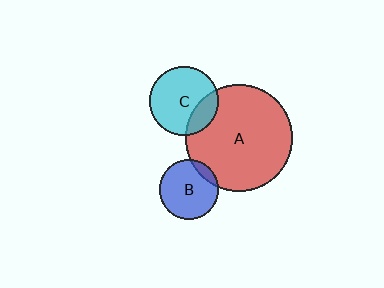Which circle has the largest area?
Circle A (red).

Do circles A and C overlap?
Yes.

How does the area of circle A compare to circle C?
Approximately 2.4 times.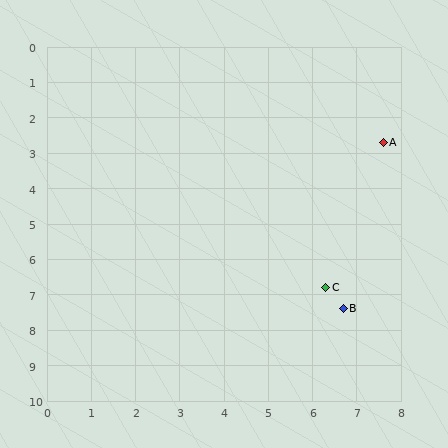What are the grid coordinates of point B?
Point B is at approximately (6.7, 7.4).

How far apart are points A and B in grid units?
Points A and B are about 4.8 grid units apart.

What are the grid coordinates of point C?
Point C is at approximately (6.3, 6.8).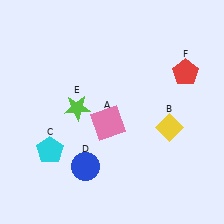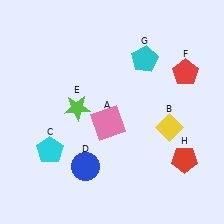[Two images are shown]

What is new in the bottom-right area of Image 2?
A red pentagon (H) was added in the bottom-right area of Image 2.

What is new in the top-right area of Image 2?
A cyan pentagon (G) was added in the top-right area of Image 2.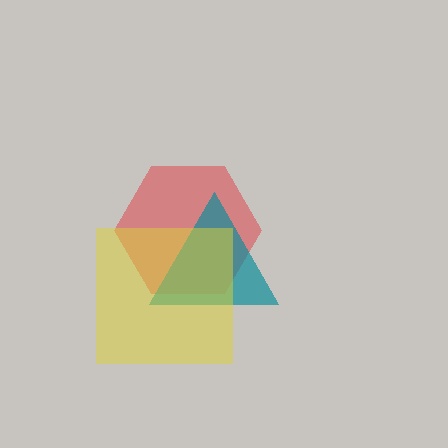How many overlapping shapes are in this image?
There are 3 overlapping shapes in the image.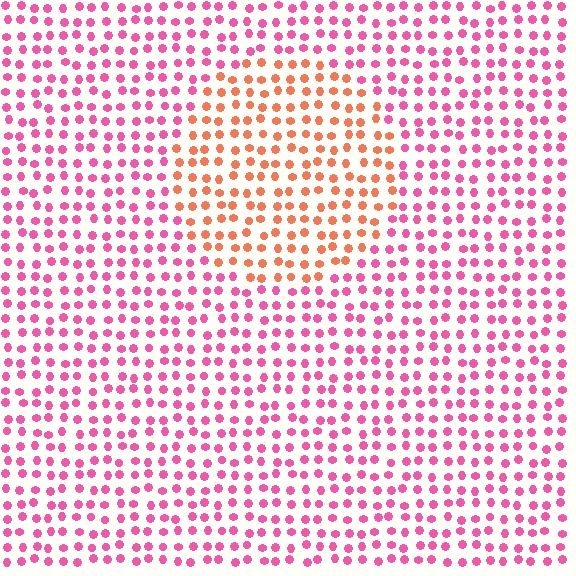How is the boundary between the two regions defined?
The boundary is defined purely by a slight shift in hue (about 45 degrees). Spacing, size, and orientation are identical on both sides.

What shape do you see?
I see a circle.